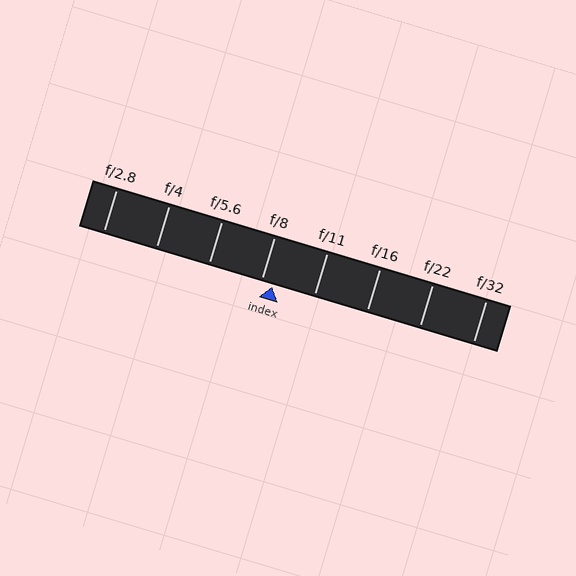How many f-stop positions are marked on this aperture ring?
There are 8 f-stop positions marked.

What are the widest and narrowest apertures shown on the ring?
The widest aperture shown is f/2.8 and the narrowest is f/32.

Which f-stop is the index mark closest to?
The index mark is closest to f/8.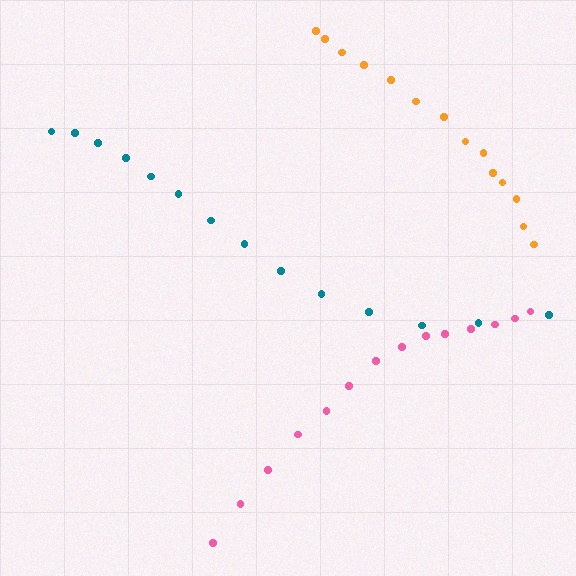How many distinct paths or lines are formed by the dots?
There are 3 distinct paths.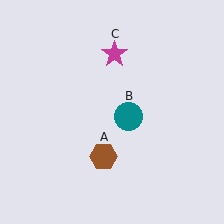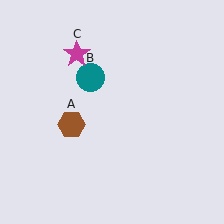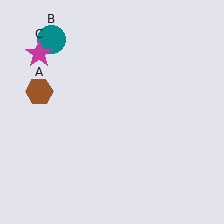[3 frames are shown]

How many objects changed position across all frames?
3 objects changed position: brown hexagon (object A), teal circle (object B), magenta star (object C).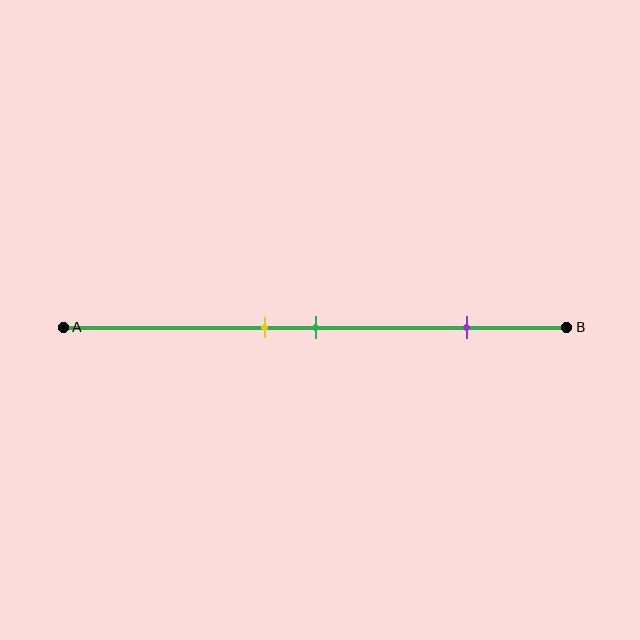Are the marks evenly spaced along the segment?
No, the marks are not evenly spaced.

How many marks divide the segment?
There are 3 marks dividing the segment.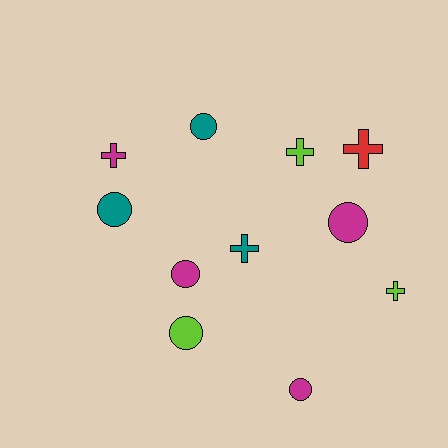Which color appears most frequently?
Magenta, with 4 objects.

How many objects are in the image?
There are 11 objects.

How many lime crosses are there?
There are 2 lime crosses.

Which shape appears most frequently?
Circle, with 6 objects.